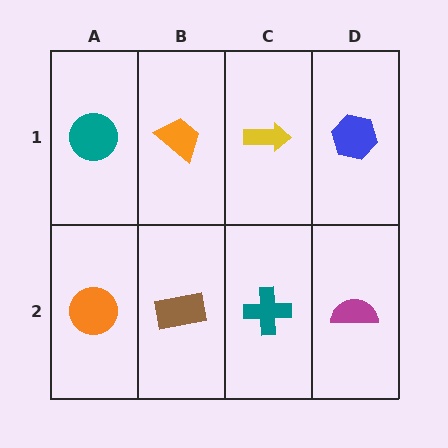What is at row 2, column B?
A brown rectangle.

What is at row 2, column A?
An orange circle.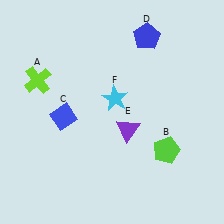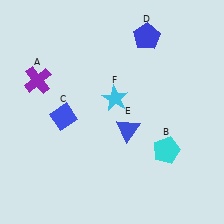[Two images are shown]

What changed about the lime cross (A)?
In Image 1, A is lime. In Image 2, it changed to purple.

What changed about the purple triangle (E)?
In Image 1, E is purple. In Image 2, it changed to blue.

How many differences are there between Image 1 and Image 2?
There are 3 differences between the two images.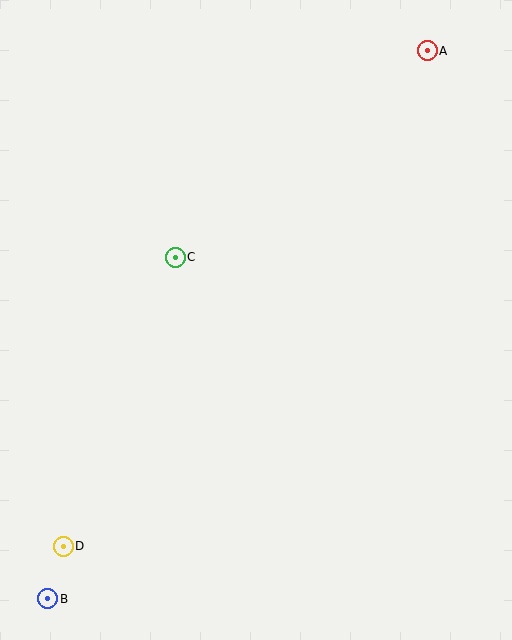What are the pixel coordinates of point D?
Point D is at (63, 546).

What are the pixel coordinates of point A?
Point A is at (427, 51).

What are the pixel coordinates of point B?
Point B is at (48, 599).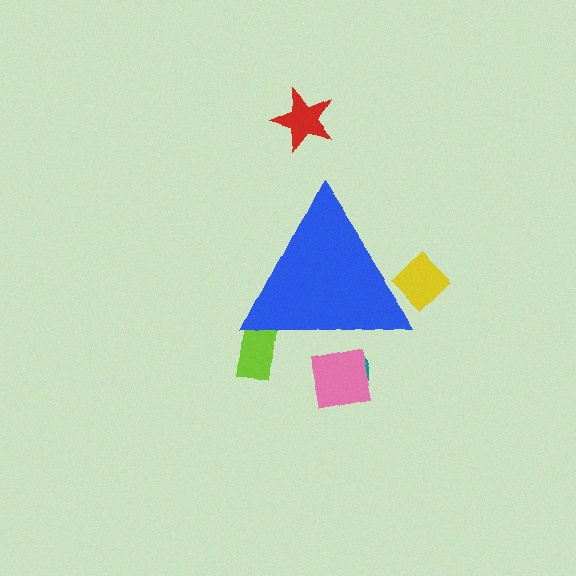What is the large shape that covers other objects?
A blue triangle.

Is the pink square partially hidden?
Yes, the pink square is partially hidden behind the blue triangle.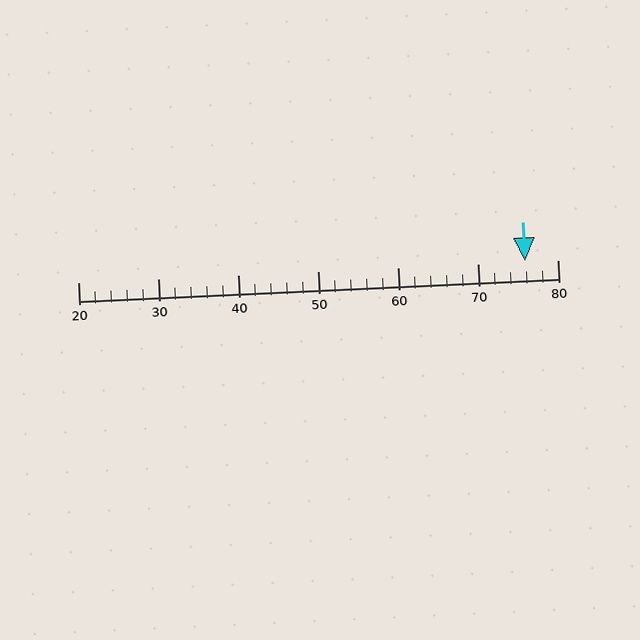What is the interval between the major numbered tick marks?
The major tick marks are spaced 10 units apart.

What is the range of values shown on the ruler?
The ruler shows values from 20 to 80.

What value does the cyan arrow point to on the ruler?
The cyan arrow points to approximately 76.